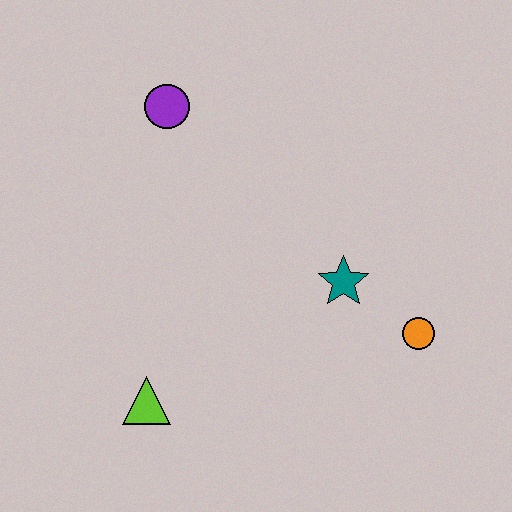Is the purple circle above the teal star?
Yes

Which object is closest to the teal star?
The orange circle is closest to the teal star.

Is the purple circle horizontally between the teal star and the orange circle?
No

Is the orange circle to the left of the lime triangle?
No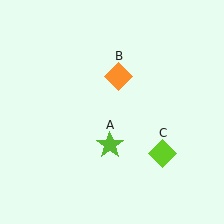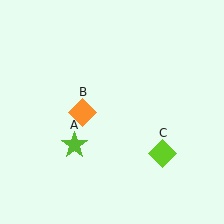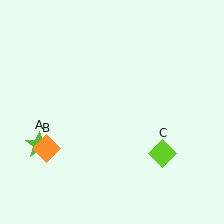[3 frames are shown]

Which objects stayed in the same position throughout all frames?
Lime diamond (object C) remained stationary.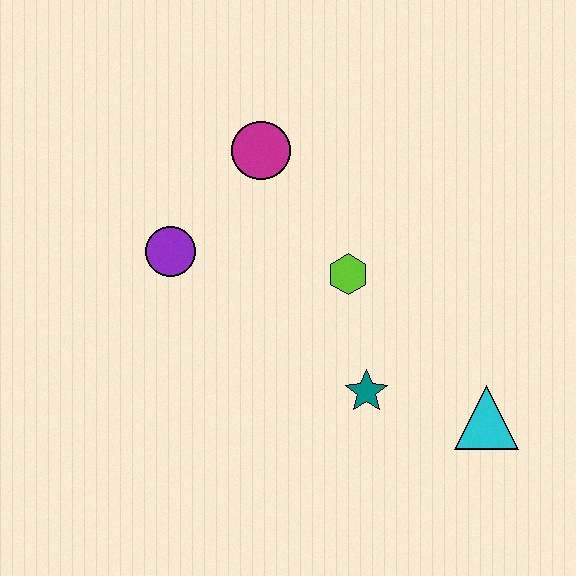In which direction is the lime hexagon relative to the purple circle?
The lime hexagon is to the right of the purple circle.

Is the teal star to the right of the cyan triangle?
No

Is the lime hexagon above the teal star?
Yes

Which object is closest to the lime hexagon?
The teal star is closest to the lime hexagon.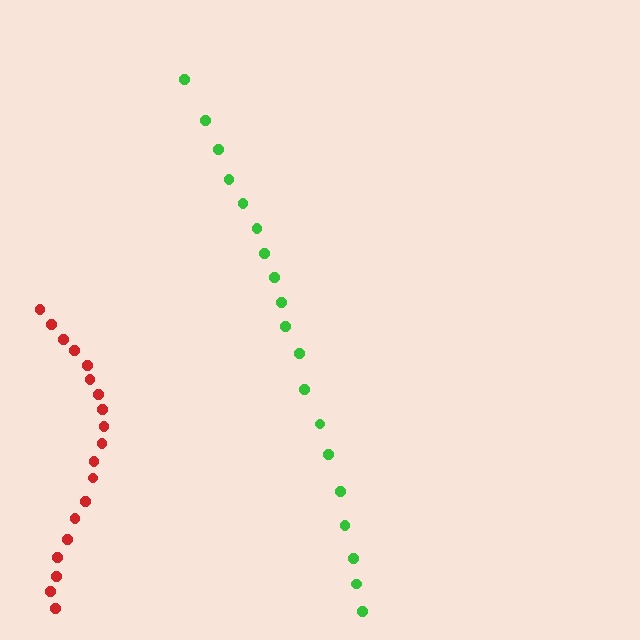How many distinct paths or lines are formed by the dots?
There are 2 distinct paths.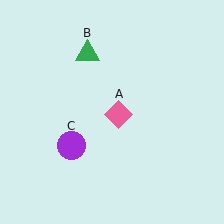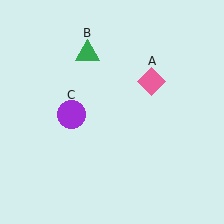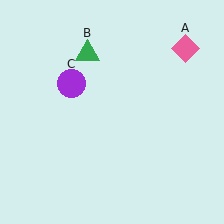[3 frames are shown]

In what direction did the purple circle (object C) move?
The purple circle (object C) moved up.